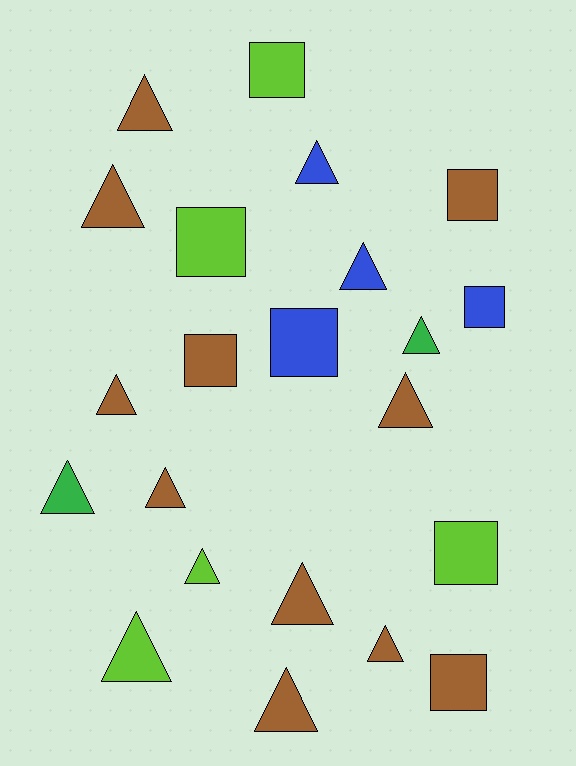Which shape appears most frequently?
Triangle, with 14 objects.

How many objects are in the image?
There are 22 objects.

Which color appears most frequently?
Brown, with 11 objects.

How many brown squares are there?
There are 3 brown squares.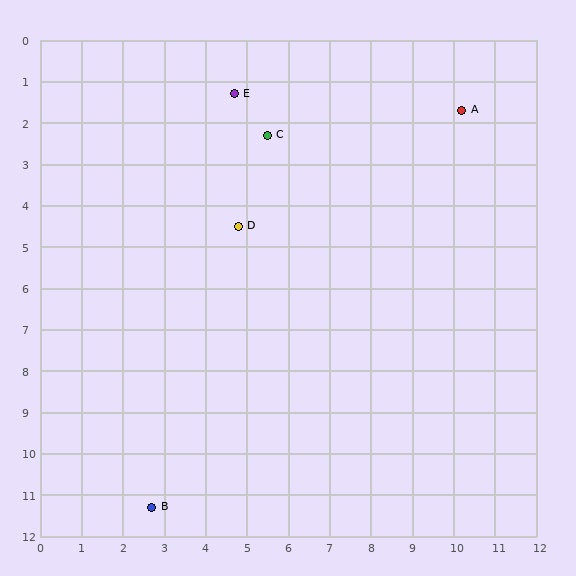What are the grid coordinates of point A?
Point A is at approximately (10.2, 1.7).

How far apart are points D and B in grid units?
Points D and B are about 7.1 grid units apart.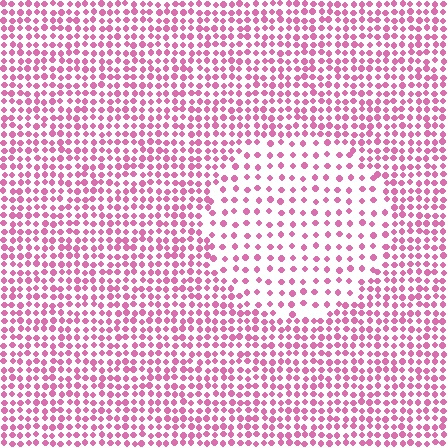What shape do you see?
I see a circle.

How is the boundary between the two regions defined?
The boundary is defined by a change in element density (approximately 2.0x ratio). All elements are the same color, size, and shape.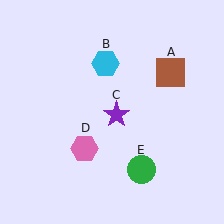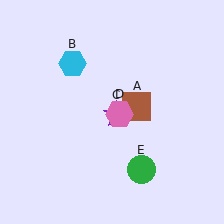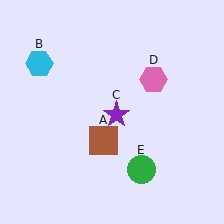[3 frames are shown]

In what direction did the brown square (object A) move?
The brown square (object A) moved down and to the left.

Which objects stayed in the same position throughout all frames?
Purple star (object C) and green circle (object E) remained stationary.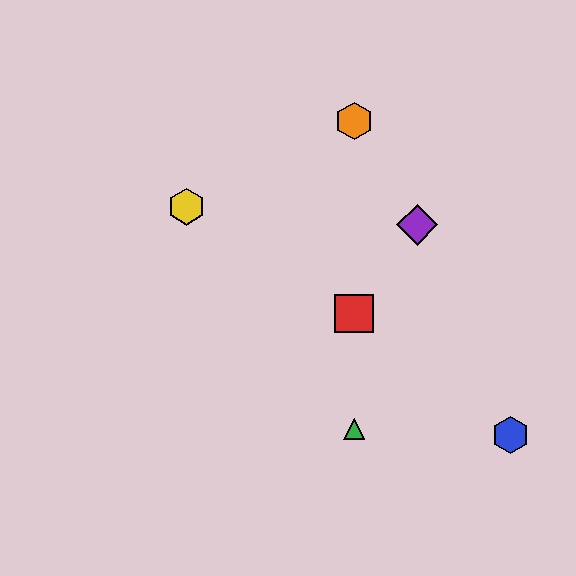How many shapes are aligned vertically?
3 shapes (the red square, the green triangle, the orange hexagon) are aligned vertically.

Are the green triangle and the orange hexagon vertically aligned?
Yes, both are at x≈354.